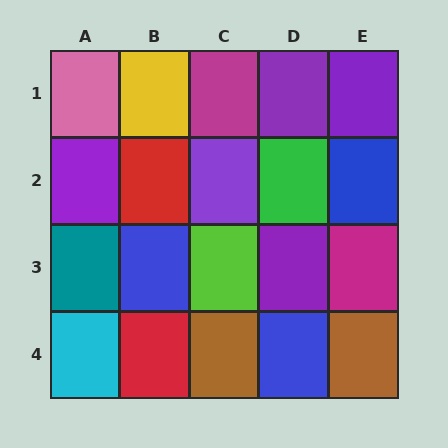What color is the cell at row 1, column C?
Magenta.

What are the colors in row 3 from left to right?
Teal, blue, lime, purple, magenta.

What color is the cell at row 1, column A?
Pink.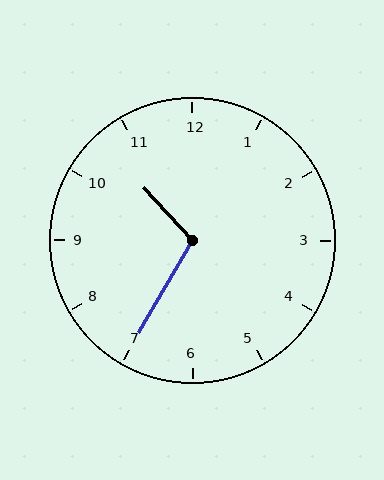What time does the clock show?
10:35.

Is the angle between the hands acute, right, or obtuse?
It is obtuse.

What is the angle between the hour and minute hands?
Approximately 108 degrees.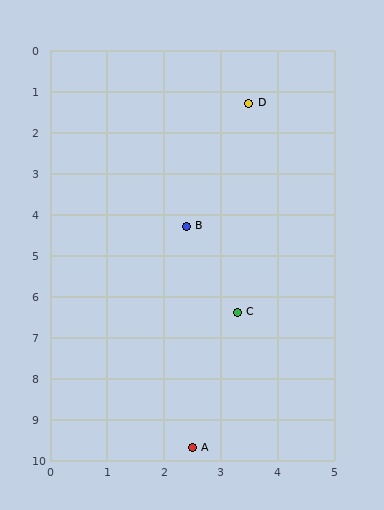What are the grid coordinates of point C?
Point C is at approximately (3.3, 6.4).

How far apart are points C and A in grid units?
Points C and A are about 3.4 grid units apart.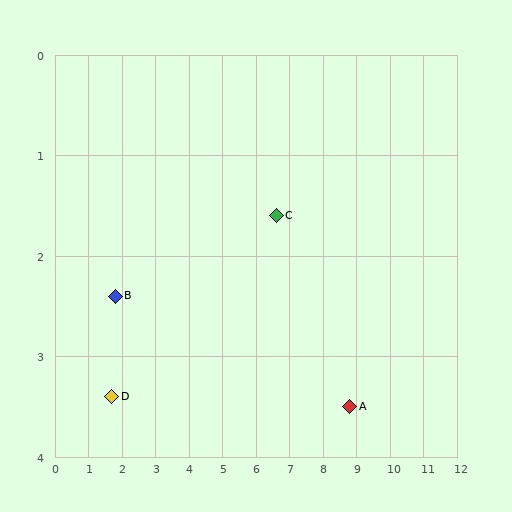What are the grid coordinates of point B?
Point B is at approximately (1.8, 2.4).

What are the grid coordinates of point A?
Point A is at approximately (8.8, 3.5).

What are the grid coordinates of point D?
Point D is at approximately (1.7, 3.4).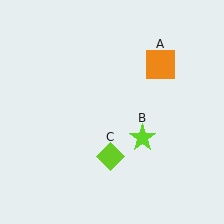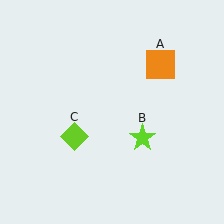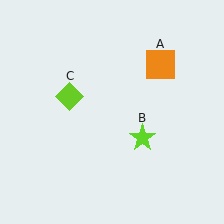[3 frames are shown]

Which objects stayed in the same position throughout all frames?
Orange square (object A) and lime star (object B) remained stationary.